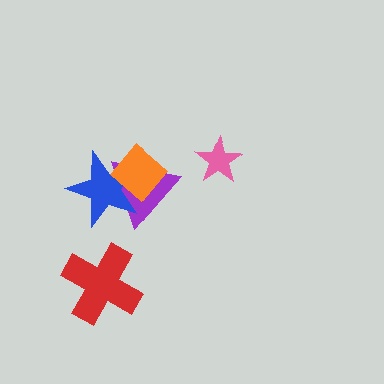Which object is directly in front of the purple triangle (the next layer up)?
The blue star is directly in front of the purple triangle.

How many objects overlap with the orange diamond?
2 objects overlap with the orange diamond.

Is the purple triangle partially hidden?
Yes, it is partially covered by another shape.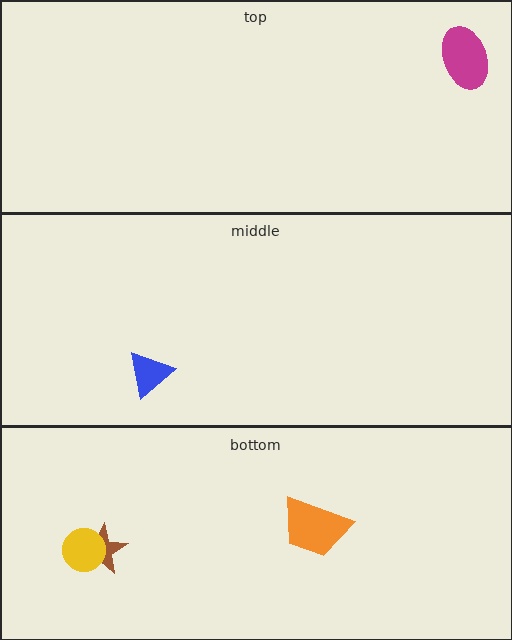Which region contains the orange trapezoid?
The bottom region.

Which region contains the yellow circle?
The bottom region.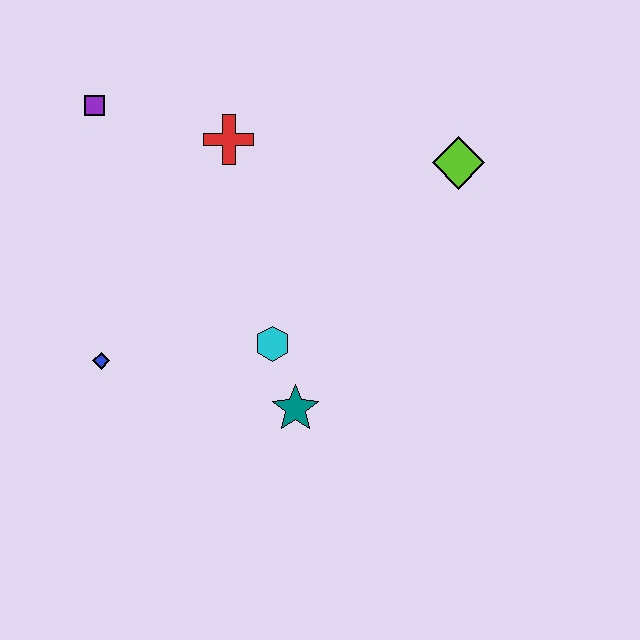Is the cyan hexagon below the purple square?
Yes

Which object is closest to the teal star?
The cyan hexagon is closest to the teal star.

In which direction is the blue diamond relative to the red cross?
The blue diamond is below the red cross.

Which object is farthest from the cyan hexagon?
The purple square is farthest from the cyan hexagon.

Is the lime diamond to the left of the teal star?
No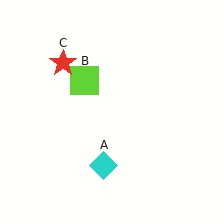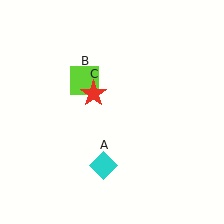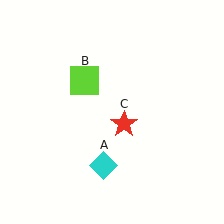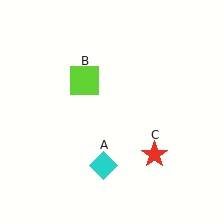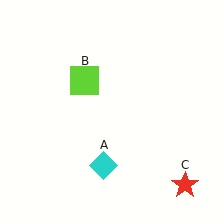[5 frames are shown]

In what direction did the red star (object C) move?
The red star (object C) moved down and to the right.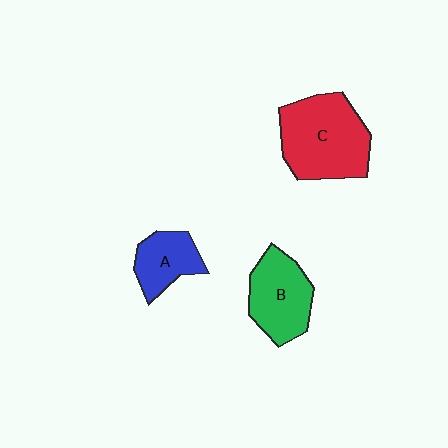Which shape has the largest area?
Shape C (red).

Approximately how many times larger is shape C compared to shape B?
Approximately 1.4 times.